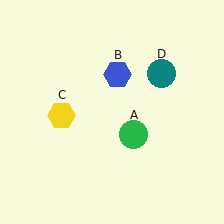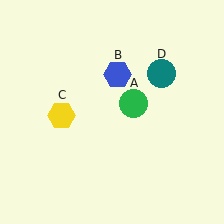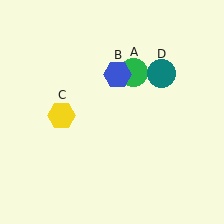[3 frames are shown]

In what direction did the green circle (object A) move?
The green circle (object A) moved up.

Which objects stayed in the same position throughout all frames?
Blue hexagon (object B) and yellow hexagon (object C) and teal circle (object D) remained stationary.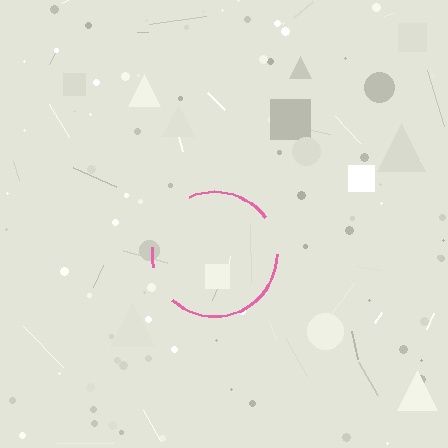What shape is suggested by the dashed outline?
The dashed outline suggests a circle.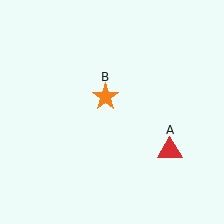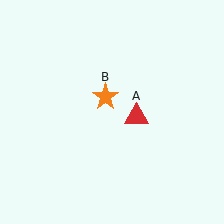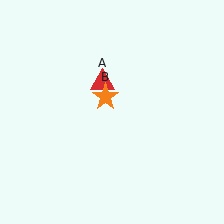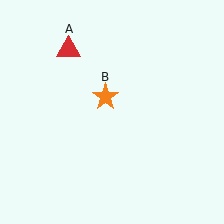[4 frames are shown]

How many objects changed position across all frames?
1 object changed position: red triangle (object A).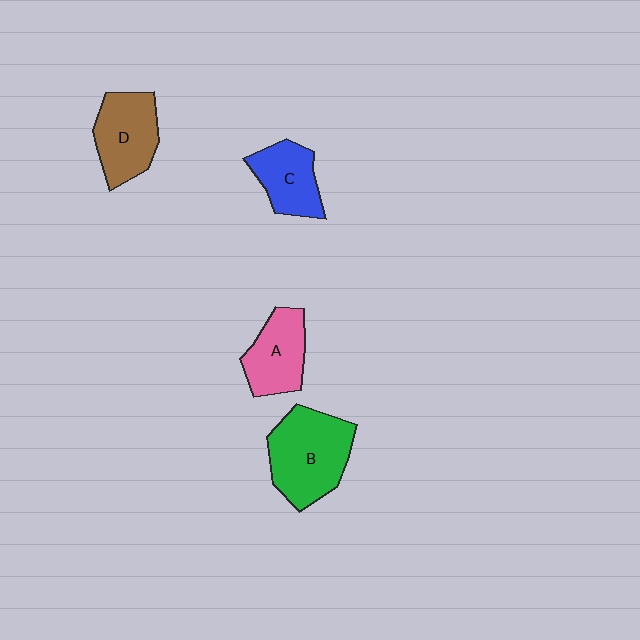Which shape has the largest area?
Shape B (green).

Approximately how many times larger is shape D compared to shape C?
Approximately 1.2 times.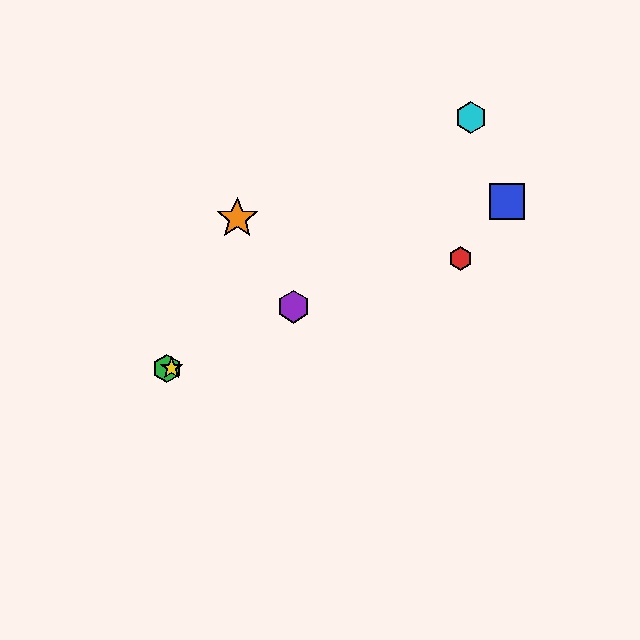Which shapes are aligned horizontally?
The green hexagon, the yellow star are aligned horizontally.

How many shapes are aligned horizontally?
2 shapes (the green hexagon, the yellow star) are aligned horizontally.